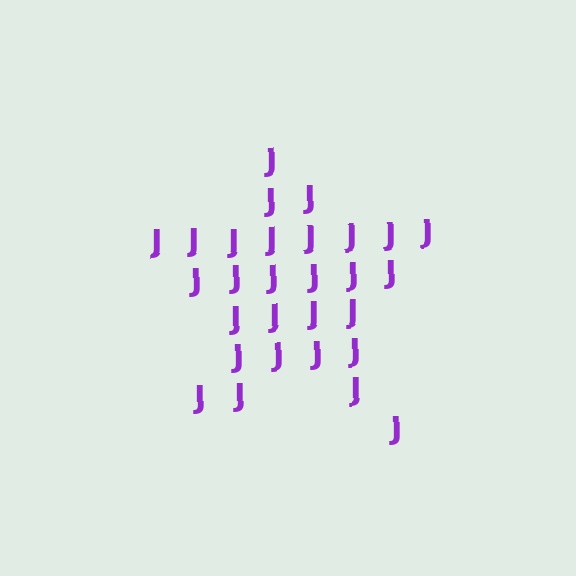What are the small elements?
The small elements are letter J's.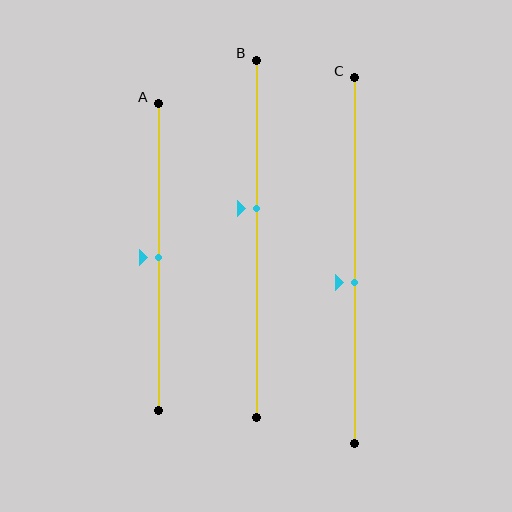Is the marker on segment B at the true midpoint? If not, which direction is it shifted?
No, the marker on segment B is shifted upward by about 8% of the segment length.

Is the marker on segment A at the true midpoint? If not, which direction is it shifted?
Yes, the marker on segment A is at the true midpoint.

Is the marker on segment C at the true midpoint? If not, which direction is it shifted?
No, the marker on segment C is shifted downward by about 6% of the segment length.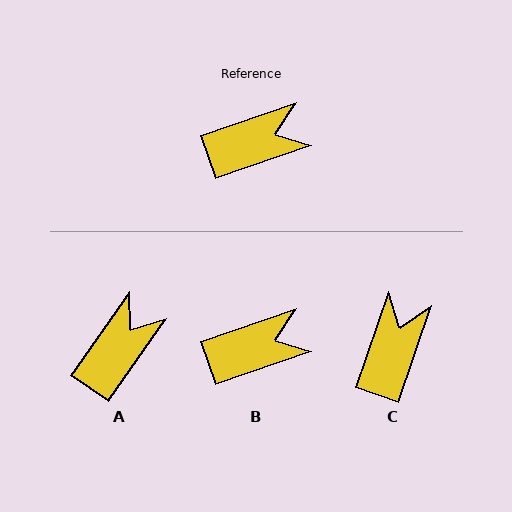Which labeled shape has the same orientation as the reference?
B.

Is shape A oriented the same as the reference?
No, it is off by about 36 degrees.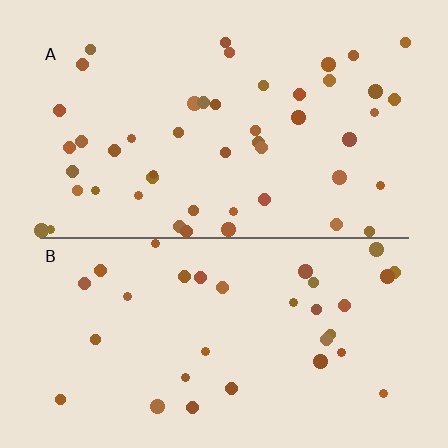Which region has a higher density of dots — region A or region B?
A (the top).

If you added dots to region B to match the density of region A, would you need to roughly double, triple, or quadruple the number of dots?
Approximately double.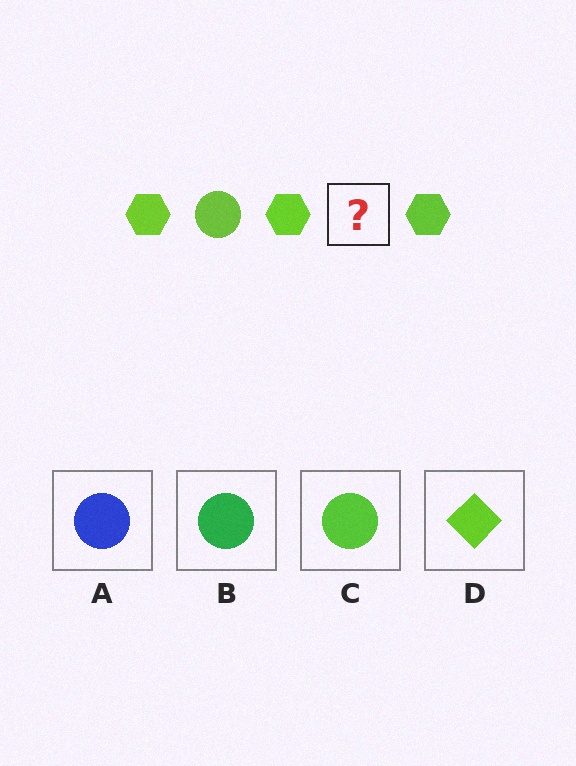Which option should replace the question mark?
Option C.